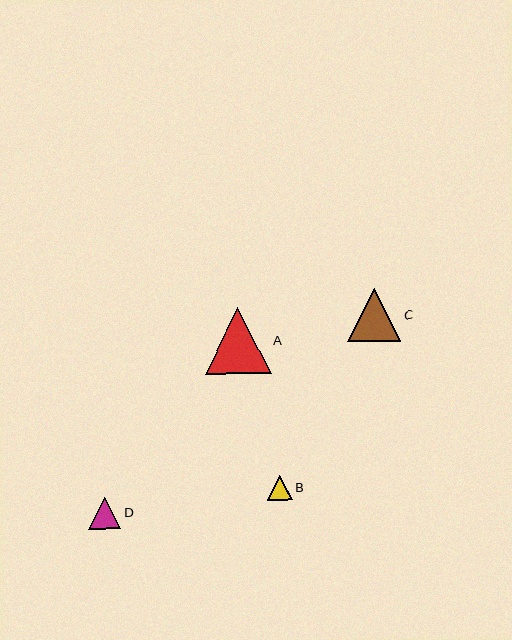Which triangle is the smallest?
Triangle B is the smallest with a size of approximately 25 pixels.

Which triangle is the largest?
Triangle A is the largest with a size of approximately 65 pixels.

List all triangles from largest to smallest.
From largest to smallest: A, C, D, B.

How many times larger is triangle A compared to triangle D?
Triangle A is approximately 2.0 times the size of triangle D.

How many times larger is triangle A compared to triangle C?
Triangle A is approximately 1.2 times the size of triangle C.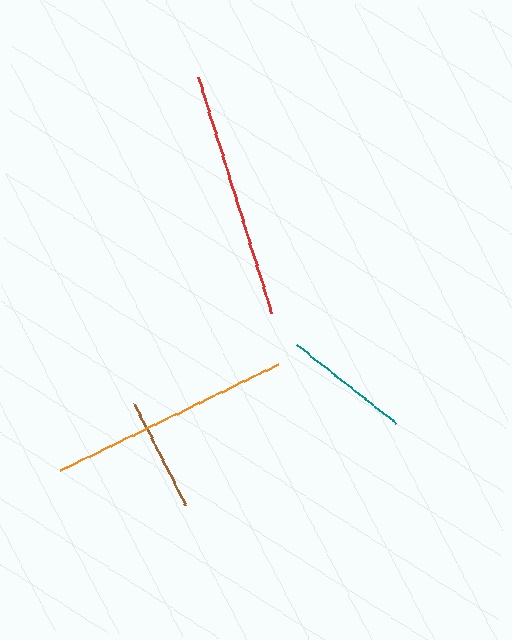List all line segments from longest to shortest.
From longest to shortest: red, orange, teal, brown.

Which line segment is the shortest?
The brown line is the shortest at approximately 113 pixels.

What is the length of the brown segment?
The brown segment is approximately 113 pixels long.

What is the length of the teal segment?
The teal segment is approximately 127 pixels long.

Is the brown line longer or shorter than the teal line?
The teal line is longer than the brown line.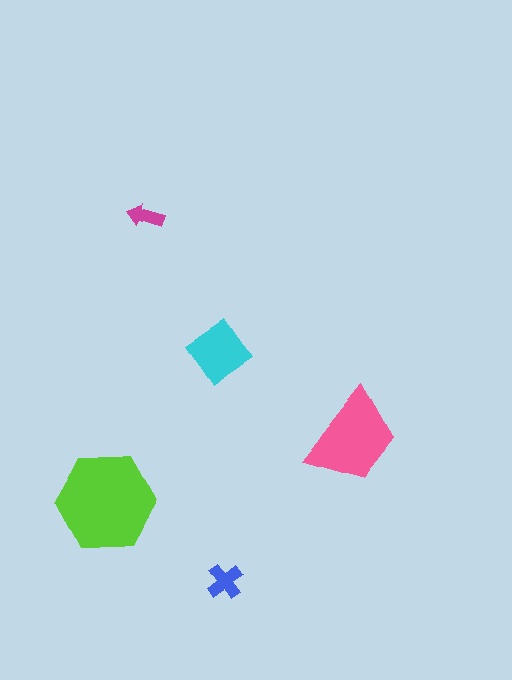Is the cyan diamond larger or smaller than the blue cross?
Larger.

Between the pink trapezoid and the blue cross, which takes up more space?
The pink trapezoid.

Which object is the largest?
The lime hexagon.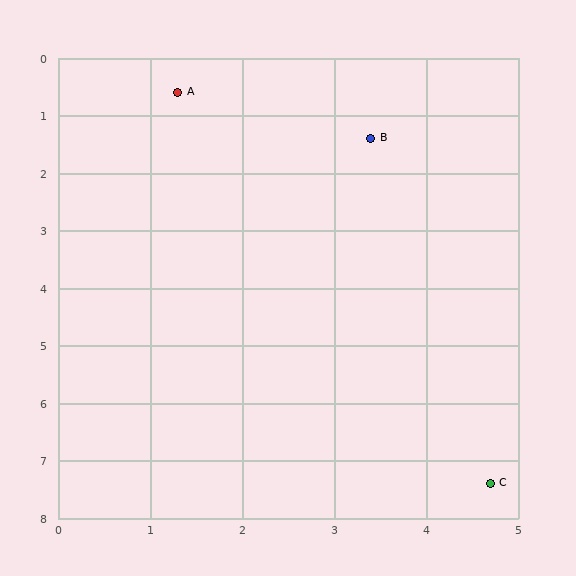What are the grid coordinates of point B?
Point B is at approximately (3.4, 1.4).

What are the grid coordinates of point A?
Point A is at approximately (1.3, 0.6).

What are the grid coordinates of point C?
Point C is at approximately (4.7, 7.4).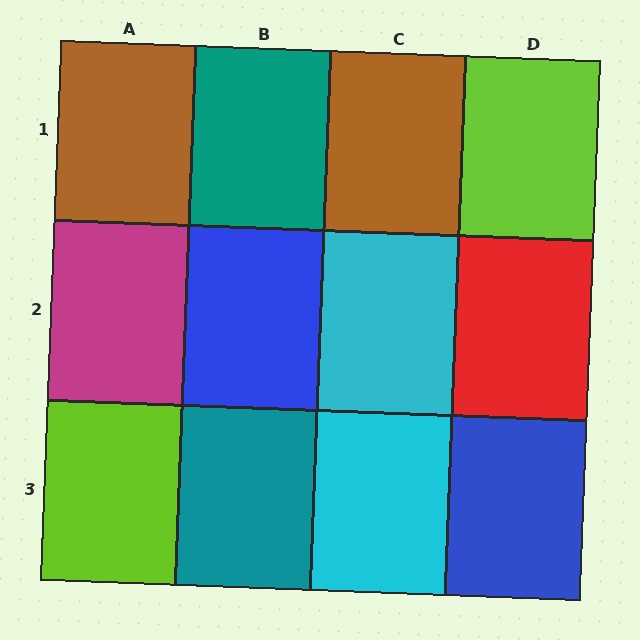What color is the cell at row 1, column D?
Lime.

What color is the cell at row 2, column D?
Red.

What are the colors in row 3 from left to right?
Lime, teal, cyan, blue.